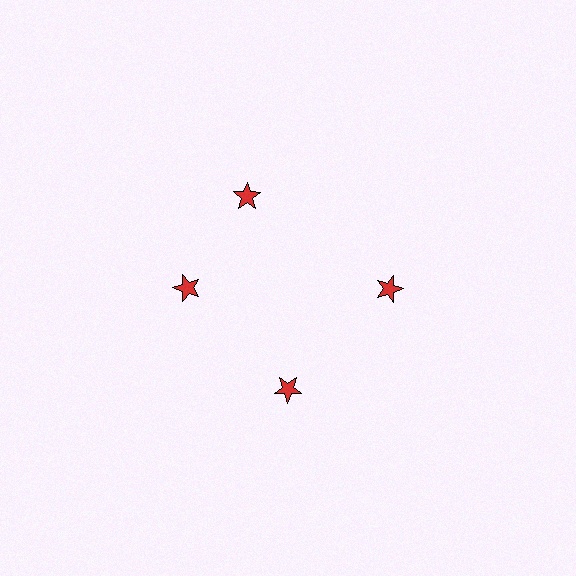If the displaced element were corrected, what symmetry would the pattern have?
It would have 4-fold rotational symmetry — the pattern would map onto itself every 90 degrees.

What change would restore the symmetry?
The symmetry would be restored by rotating it back into even spacing with its neighbors so that all 4 stars sit at equal angles and equal distance from the center.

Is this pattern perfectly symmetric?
No. The 4 red stars are arranged in a ring, but one element near the 12 o'clock position is rotated out of alignment along the ring, breaking the 4-fold rotational symmetry.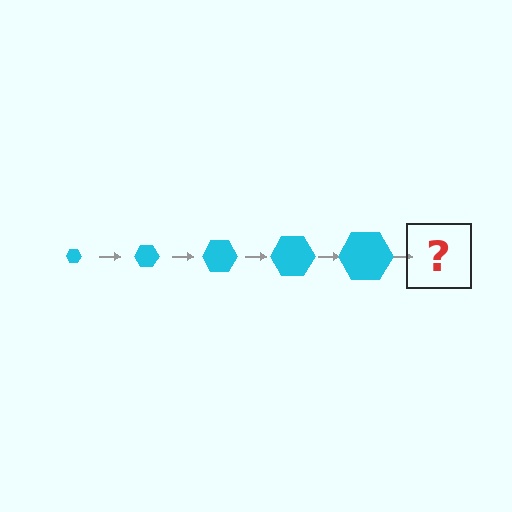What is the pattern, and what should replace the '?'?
The pattern is that the hexagon gets progressively larger each step. The '?' should be a cyan hexagon, larger than the previous one.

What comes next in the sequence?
The next element should be a cyan hexagon, larger than the previous one.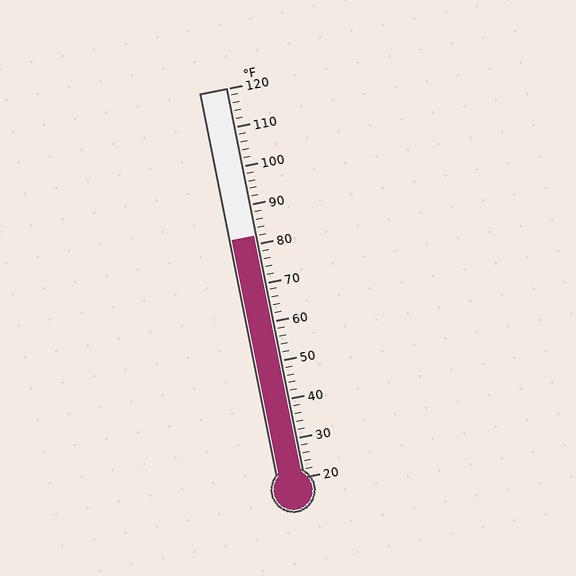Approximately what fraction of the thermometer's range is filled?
The thermometer is filled to approximately 60% of its range.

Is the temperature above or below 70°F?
The temperature is above 70°F.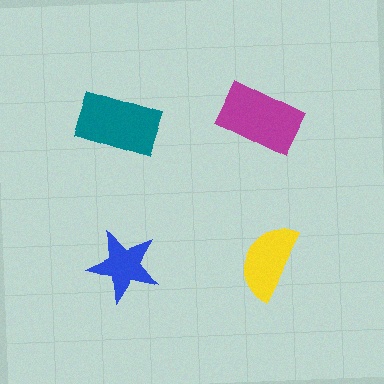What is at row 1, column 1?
A teal rectangle.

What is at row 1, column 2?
A magenta rectangle.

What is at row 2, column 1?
A blue star.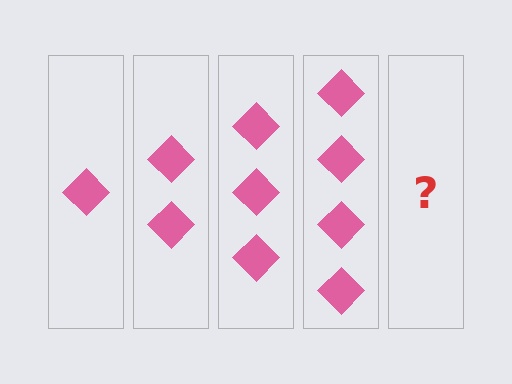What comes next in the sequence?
The next element should be 5 diamonds.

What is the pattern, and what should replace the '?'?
The pattern is that each step adds one more diamond. The '?' should be 5 diamonds.